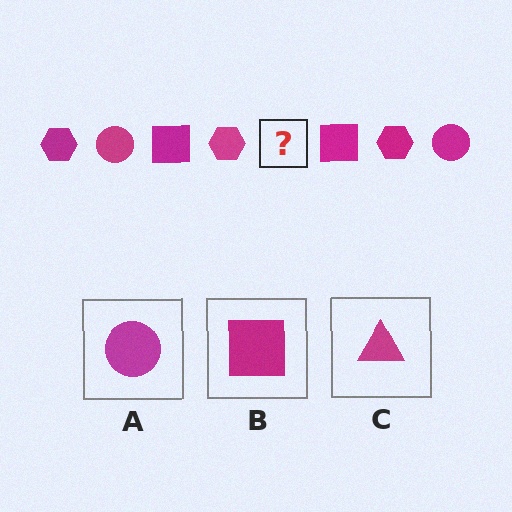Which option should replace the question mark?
Option A.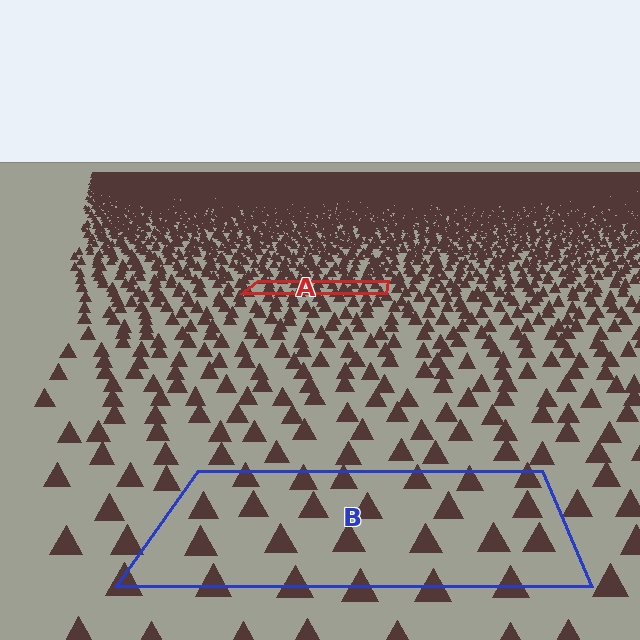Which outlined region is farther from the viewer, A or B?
Region A is farther from the viewer — the texture elements inside it appear smaller and more densely packed.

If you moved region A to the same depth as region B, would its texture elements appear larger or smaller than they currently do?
They would appear larger. At a closer depth, the same texture elements are projected at a bigger on-screen size.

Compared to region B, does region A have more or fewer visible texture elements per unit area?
Region A has more texture elements per unit area — they are packed more densely because it is farther away.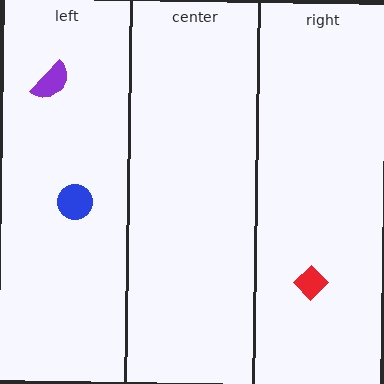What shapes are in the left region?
The purple semicircle, the blue circle.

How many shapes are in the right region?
1.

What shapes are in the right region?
The red diamond.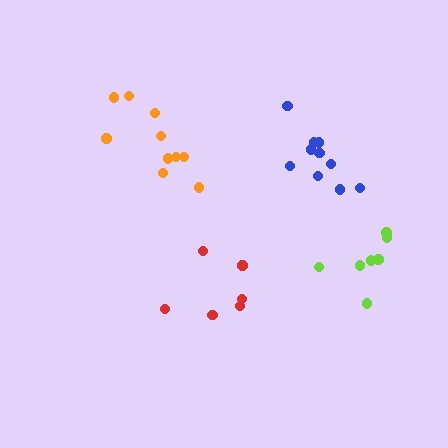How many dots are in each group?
Group 1: 10 dots, Group 2: 7 dots, Group 3: 6 dots, Group 4: 10 dots (33 total).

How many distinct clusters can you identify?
There are 4 distinct clusters.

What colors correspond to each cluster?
The clusters are colored: blue, lime, red, orange.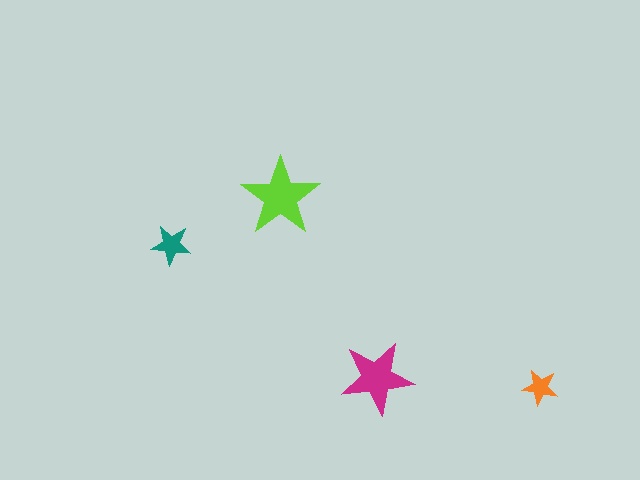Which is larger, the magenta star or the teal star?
The magenta one.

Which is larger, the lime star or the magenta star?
The lime one.